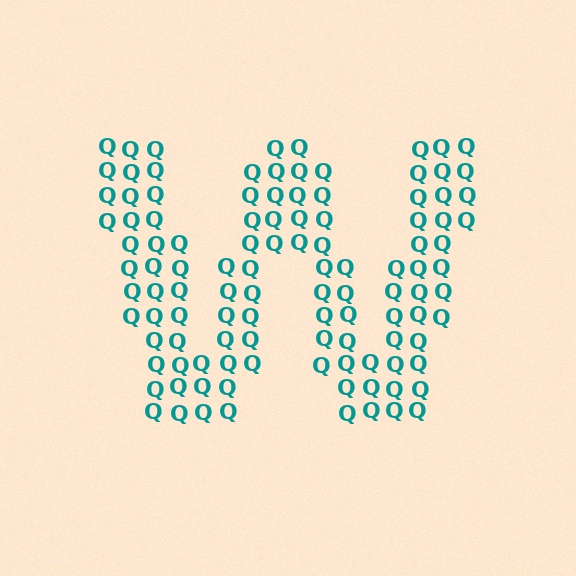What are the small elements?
The small elements are letter Q's.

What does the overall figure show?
The overall figure shows the letter W.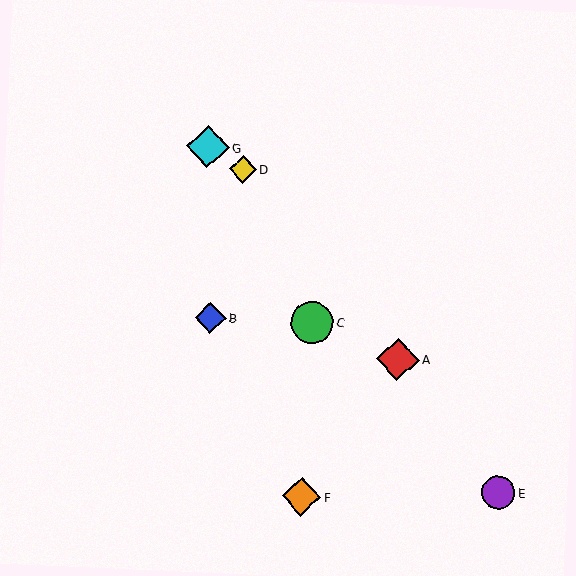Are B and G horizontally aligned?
No, B is at y≈318 and G is at y≈147.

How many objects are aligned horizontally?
2 objects (B, C) are aligned horizontally.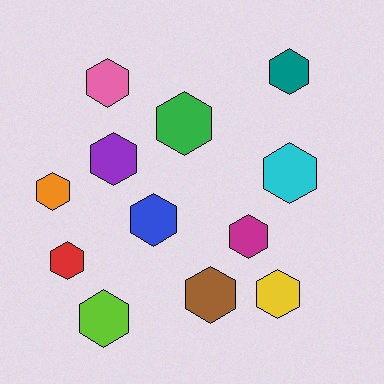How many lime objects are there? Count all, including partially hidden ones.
There is 1 lime object.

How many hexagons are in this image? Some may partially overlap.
There are 12 hexagons.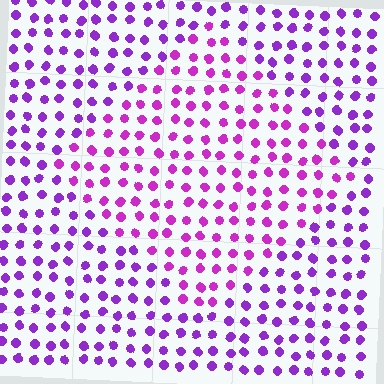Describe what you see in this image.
The image is filled with small purple elements in a uniform arrangement. A diamond-shaped region is visible where the elements are tinted to a slightly different hue, forming a subtle color boundary.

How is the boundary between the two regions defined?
The boundary is defined purely by a slight shift in hue (about 24 degrees). Spacing, size, and orientation are identical on both sides.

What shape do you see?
I see a diamond.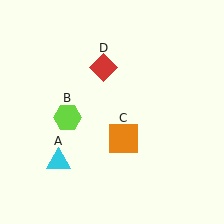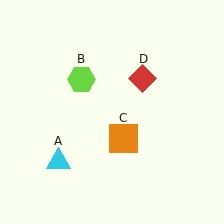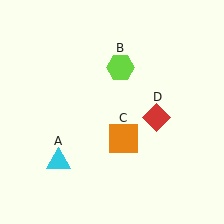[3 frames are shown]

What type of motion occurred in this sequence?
The lime hexagon (object B), red diamond (object D) rotated clockwise around the center of the scene.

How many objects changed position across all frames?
2 objects changed position: lime hexagon (object B), red diamond (object D).